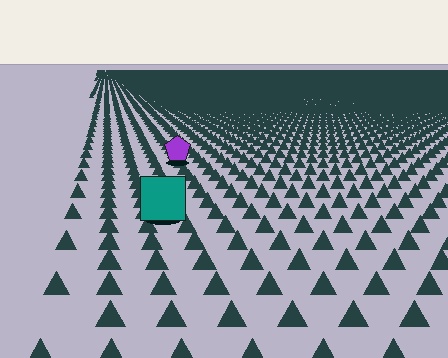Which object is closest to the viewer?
The teal square is closest. The texture marks near it are larger and more spread out.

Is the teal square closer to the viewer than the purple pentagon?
Yes. The teal square is closer — you can tell from the texture gradient: the ground texture is coarser near it.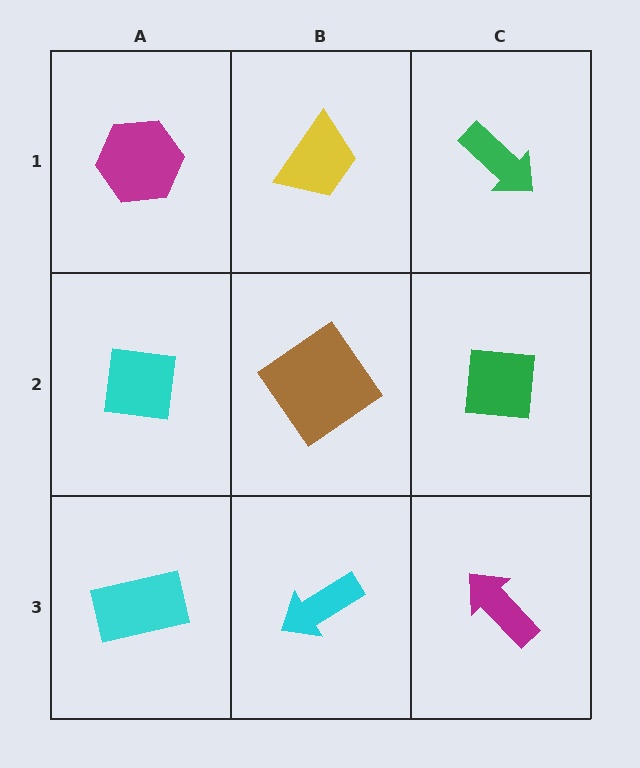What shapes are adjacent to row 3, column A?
A cyan square (row 2, column A), a cyan arrow (row 3, column B).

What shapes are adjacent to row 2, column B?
A yellow trapezoid (row 1, column B), a cyan arrow (row 3, column B), a cyan square (row 2, column A), a green square (row 2, column C).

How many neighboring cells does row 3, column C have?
2.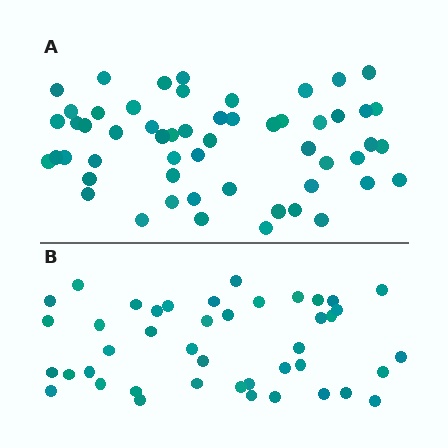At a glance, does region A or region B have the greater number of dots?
Region A (the top region) has more dots.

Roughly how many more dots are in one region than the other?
Region A has roughly 12 or so more dots than region B.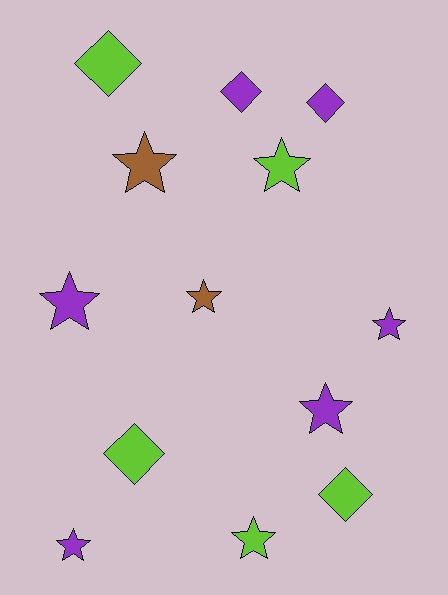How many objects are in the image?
There are 13 objects.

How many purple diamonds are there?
There are 2 purple diamonds.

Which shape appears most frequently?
Star, with 8 objects.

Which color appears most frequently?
Purple, with 6 objects.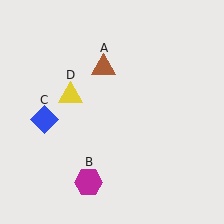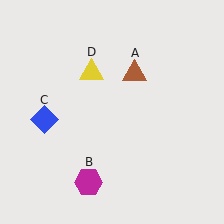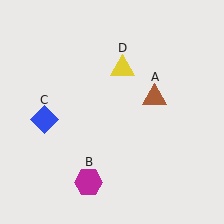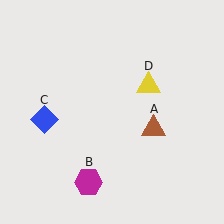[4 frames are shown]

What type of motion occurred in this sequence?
The brown triangle (object A), yellow triangle (object D) rotated clockwise around the center of the scene.